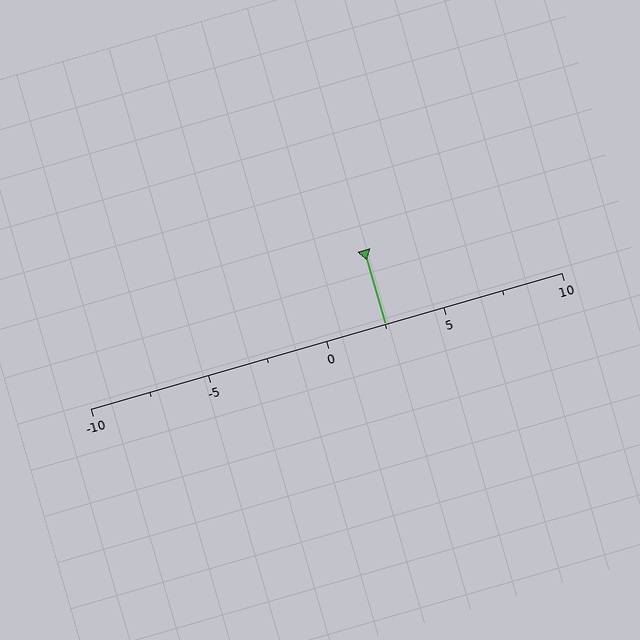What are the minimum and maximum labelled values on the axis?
The axis runs from -10 to 10.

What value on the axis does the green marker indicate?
The marker indicates approximately 2.5.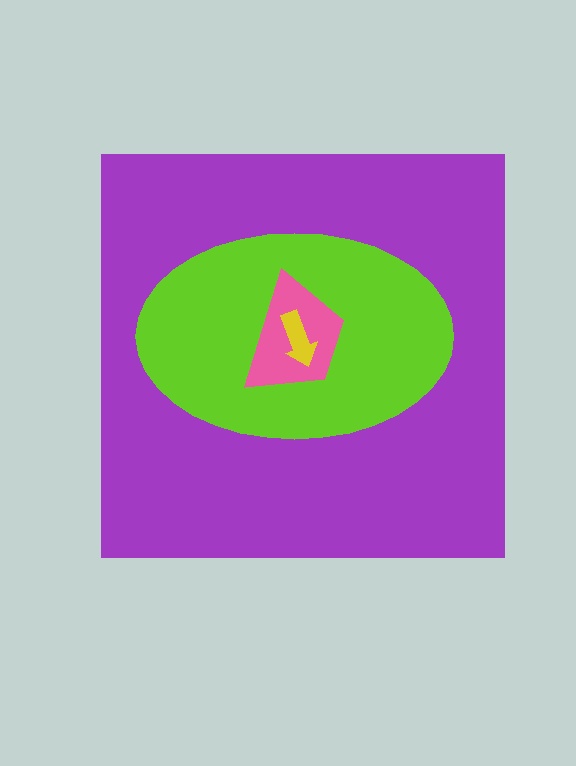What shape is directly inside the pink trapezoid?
The yellow arrow.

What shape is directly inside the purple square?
The lime ellipse.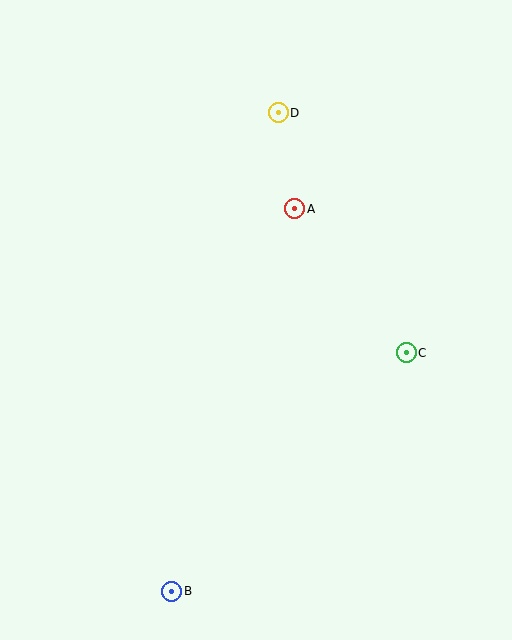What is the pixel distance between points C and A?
The distance between C and A is 182 pixels.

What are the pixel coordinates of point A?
Point A is at (295, 209).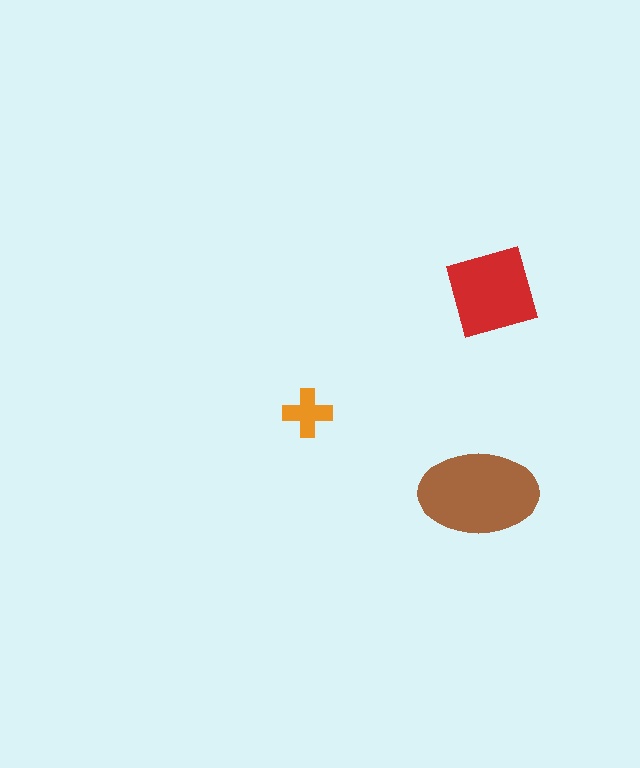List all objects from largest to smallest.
The brown ellipse, the red diamond, the orange cross.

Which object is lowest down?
The brown ellipse is bottommost.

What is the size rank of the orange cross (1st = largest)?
3rd.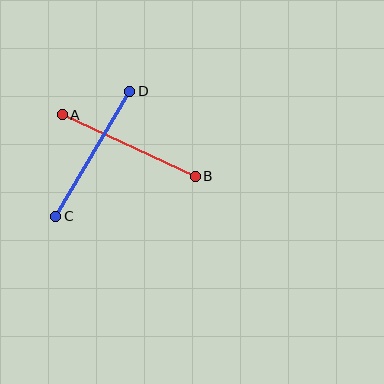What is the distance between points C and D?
The distance is approximately 145 pixels.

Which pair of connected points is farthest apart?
Points A and B are farthest apart.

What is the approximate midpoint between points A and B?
The midpoint is at approximately (129, 145) pixels.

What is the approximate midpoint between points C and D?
The midpoint is at approximately (93, 154) pixels.